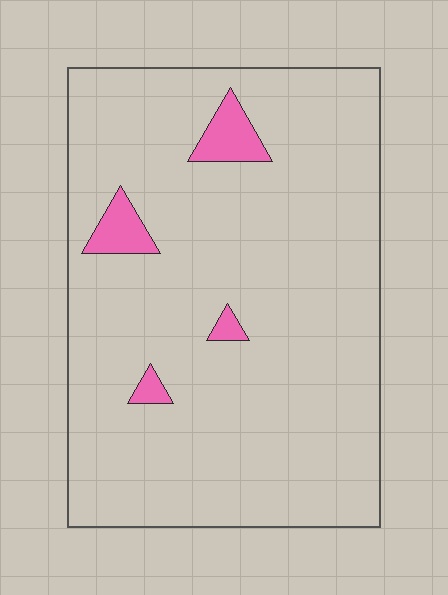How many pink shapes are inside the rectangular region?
4.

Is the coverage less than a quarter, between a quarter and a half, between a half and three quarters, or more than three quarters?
Less than a quarter.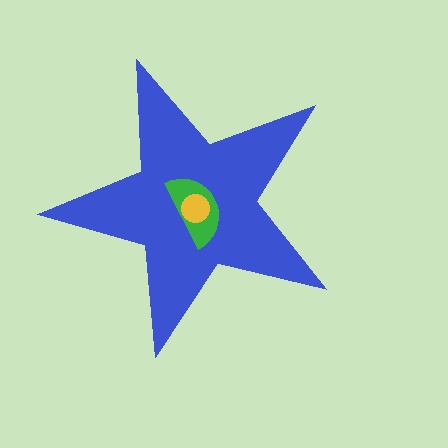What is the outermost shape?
The blue star.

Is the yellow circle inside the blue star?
Yes.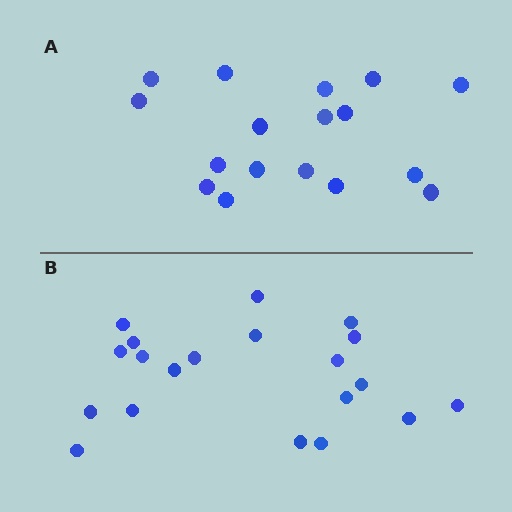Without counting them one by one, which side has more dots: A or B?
Region B (the bottom region) has more dots.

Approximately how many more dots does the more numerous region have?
Region B has just a few more — roughly 2 or 3 more dots than region A.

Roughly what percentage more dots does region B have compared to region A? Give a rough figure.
About 20% more.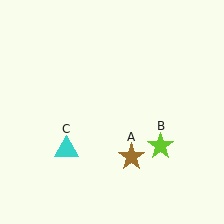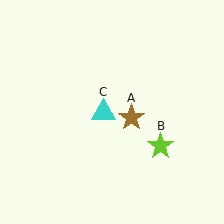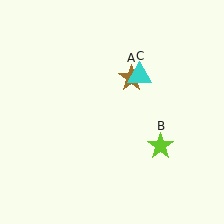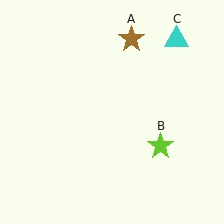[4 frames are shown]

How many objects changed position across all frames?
2 objects changed position: brown star (object A), cyan triangle (object C).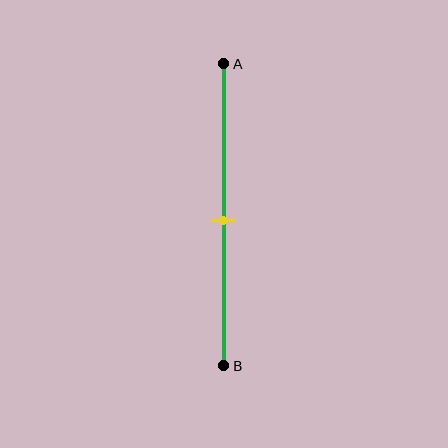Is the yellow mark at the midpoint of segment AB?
Yes, the mark is approximately at the midpoint.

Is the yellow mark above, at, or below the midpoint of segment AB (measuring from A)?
The yellow mark is approximately at the midpoint of segment AB.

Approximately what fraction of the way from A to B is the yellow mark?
The yellow mark is approximately 50% of the way from A to B.